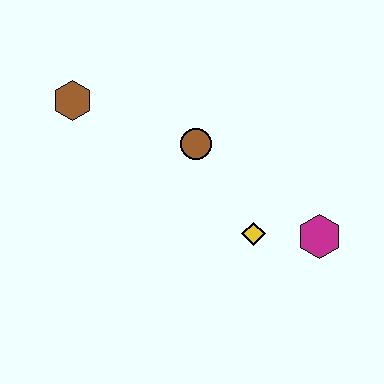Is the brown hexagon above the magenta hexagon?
Yes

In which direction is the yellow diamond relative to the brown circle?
The yellow diamond is below the brown circle.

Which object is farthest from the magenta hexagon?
The brown hexagon is farthest from the magenta hexagon.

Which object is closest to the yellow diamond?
The magenta hexagon is closest to the yellow diamond.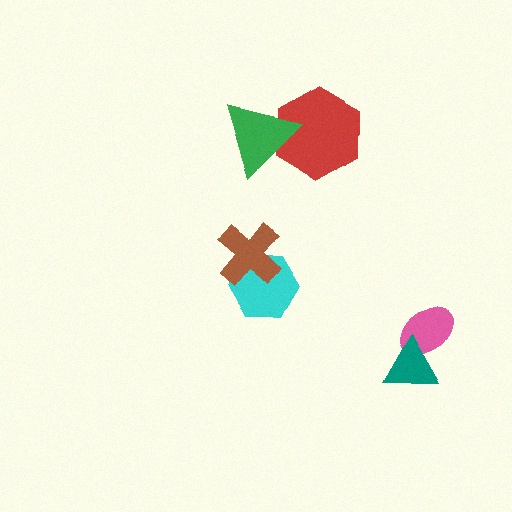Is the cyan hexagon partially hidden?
Yes, it is partially covered by another shape.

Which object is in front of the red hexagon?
The green triangle is in front of the red hexagon.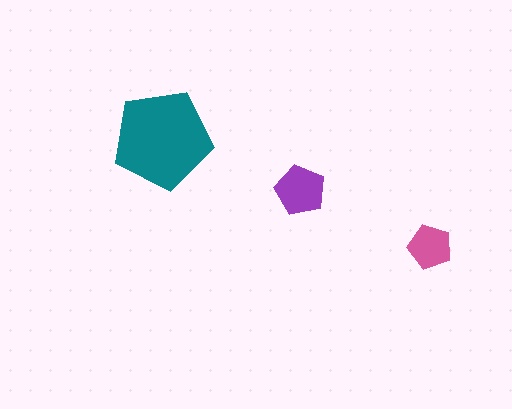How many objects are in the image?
There are 3 objects in the image.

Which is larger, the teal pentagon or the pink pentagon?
The teal one.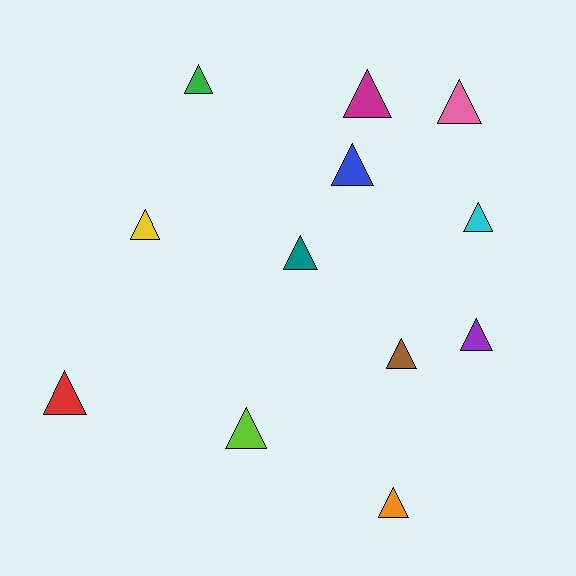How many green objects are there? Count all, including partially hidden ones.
There is 1 green object.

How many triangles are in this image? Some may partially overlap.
There are 12 triangles.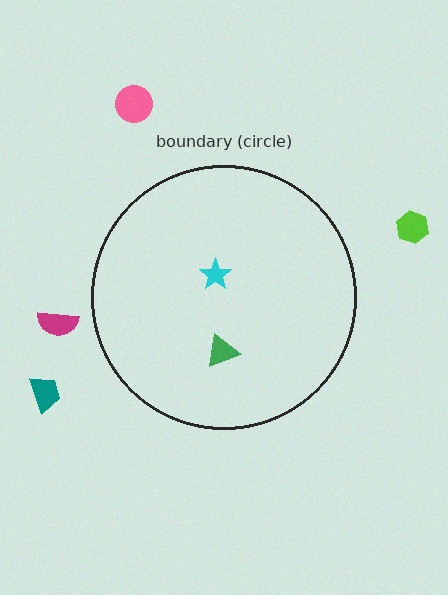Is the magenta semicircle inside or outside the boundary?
Outside.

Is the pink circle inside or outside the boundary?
Outside.